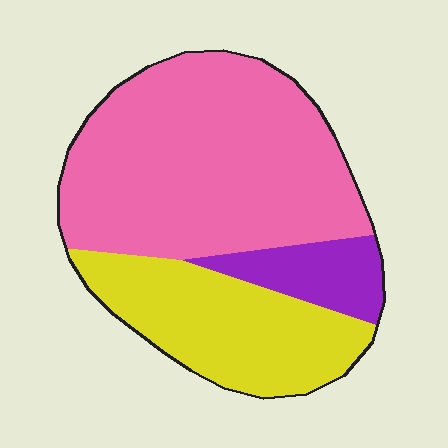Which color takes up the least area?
Purple, at roughly 10%.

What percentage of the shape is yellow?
Yellow covers about 30% of the shape.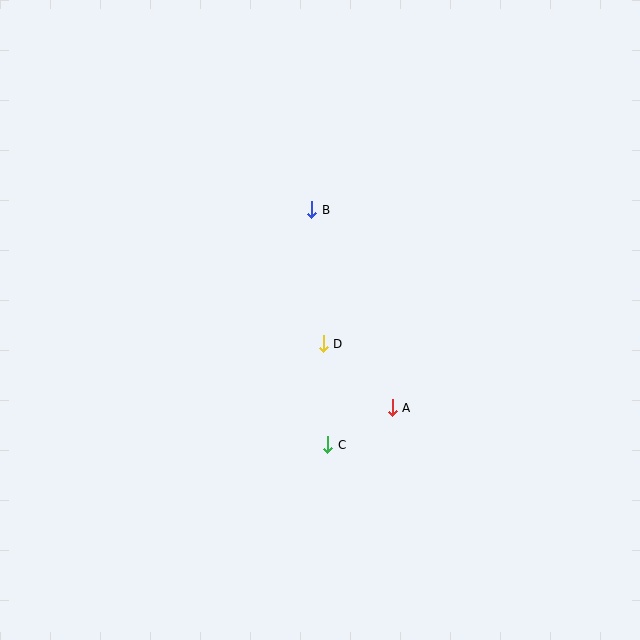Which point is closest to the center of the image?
Point D at (323, 344) is closest to the center.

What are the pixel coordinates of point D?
Point D is at (323, 344).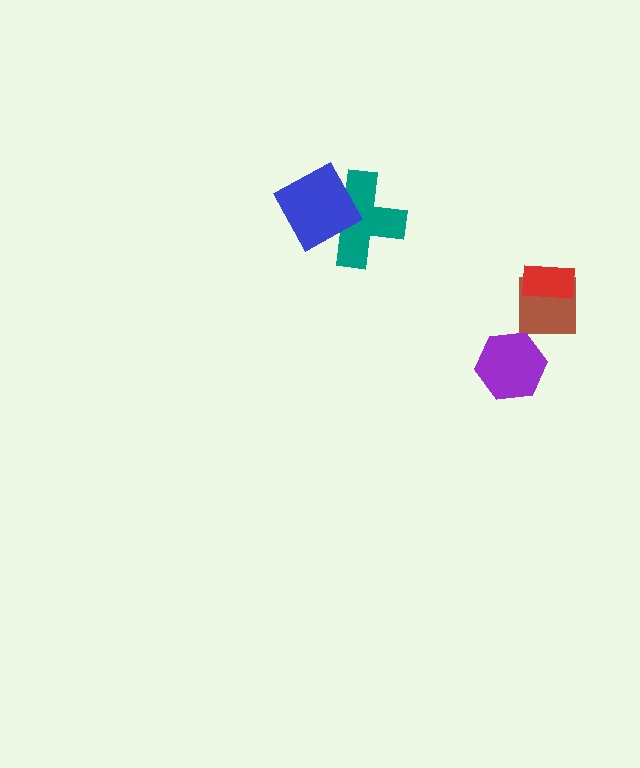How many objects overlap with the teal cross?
1 object overlaps with the teal cross.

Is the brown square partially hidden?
Yes, it is partially covered by another shape.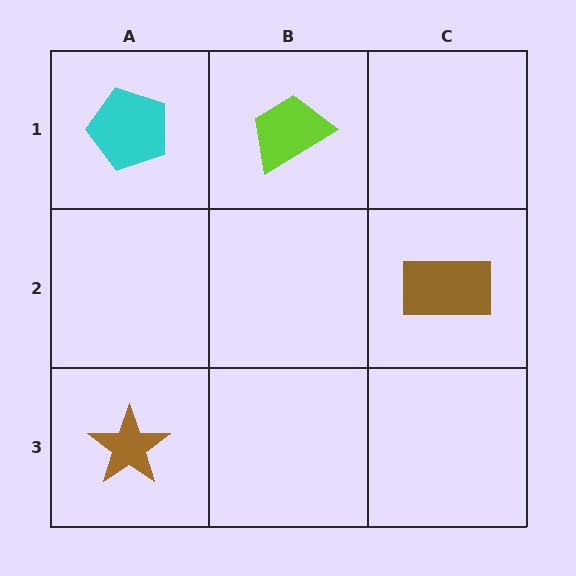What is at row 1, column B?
A lime trapezoid.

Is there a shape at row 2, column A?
No, that cell is empty.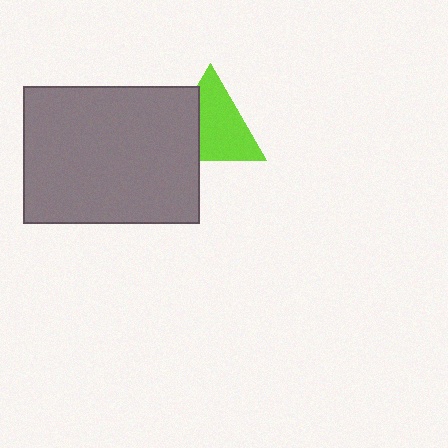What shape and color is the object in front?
The object in front is a gray rectangle.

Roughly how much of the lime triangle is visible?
Most of it is visible (roughly 67%).